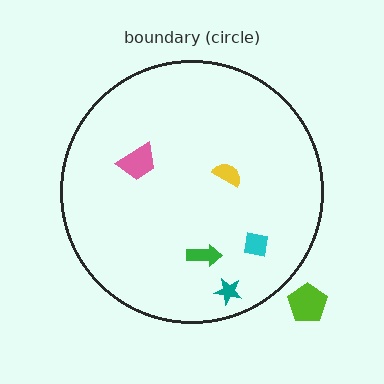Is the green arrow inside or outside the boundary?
Inside.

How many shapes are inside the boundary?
5 inside, 1 outside.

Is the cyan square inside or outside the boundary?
Inside.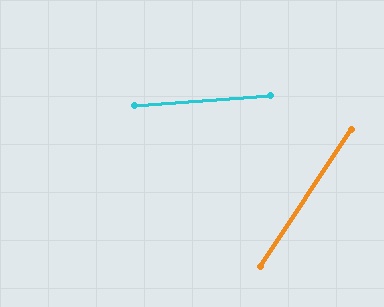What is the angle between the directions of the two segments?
Approximately 52 degrees.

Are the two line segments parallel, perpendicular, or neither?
Neither parallel nor perpendicular — they differ by about 52°.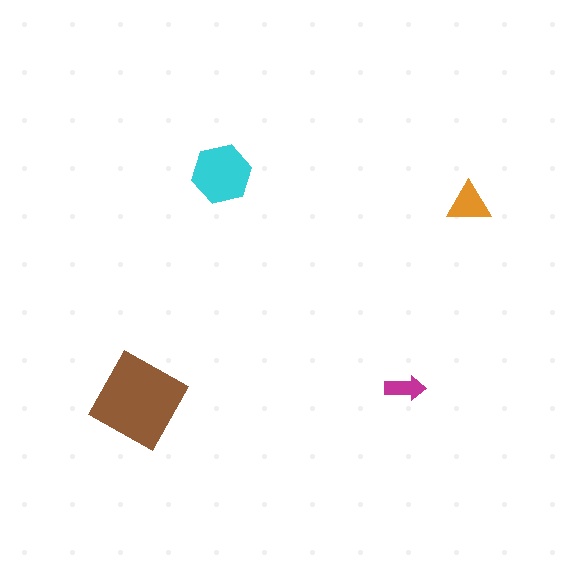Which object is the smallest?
The magenta arrow.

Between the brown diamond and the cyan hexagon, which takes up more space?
The brown diamond.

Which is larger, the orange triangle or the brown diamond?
The brown diamond.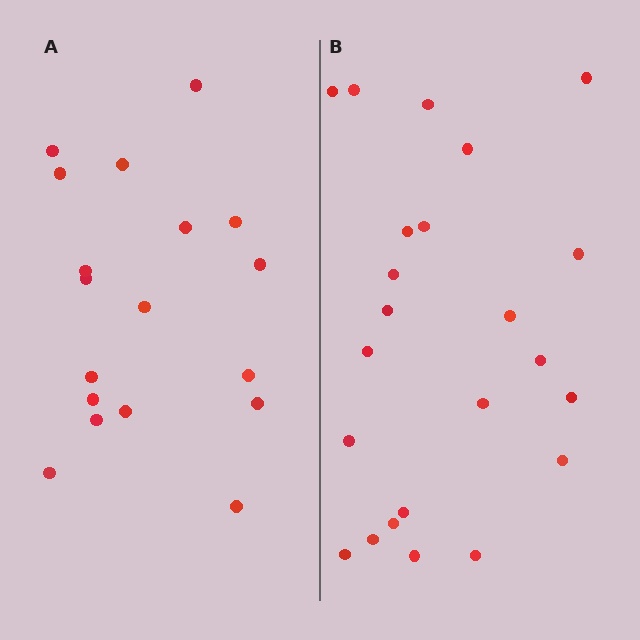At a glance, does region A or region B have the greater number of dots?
Region B (the right region) has more dots.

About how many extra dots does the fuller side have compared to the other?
Region B has about 5 more dots than region A.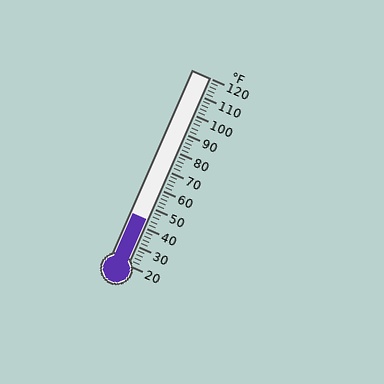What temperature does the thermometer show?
The thermometer shows approximately 44°F.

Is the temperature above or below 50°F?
The temperature is below 50°F.